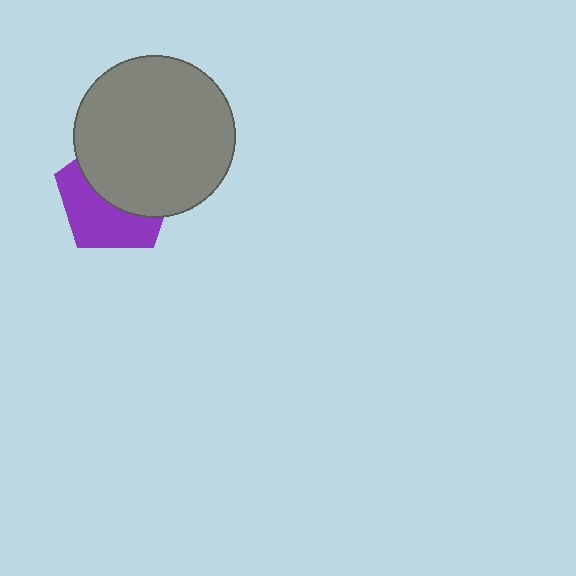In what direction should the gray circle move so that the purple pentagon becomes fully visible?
The gray circle should move up. That is the shortest direction to clear the overlap and leave the purple pentagon fully visible.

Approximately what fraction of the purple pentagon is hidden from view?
Roughly 54% of the purple pentagon is hidden behind the gray circle.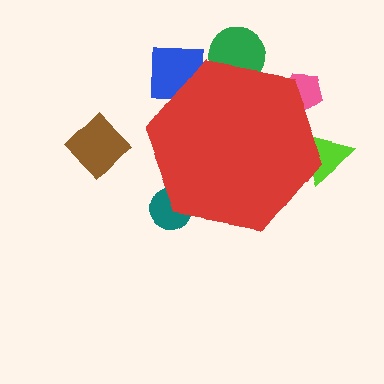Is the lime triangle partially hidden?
Yes, the lime triangle is partially hidden behind the red hexagon.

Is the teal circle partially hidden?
Yes, the teal circle is partially hidden behind the red hexagon.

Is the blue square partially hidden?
Yes, the blue square is partially hidden behind the red hexagon.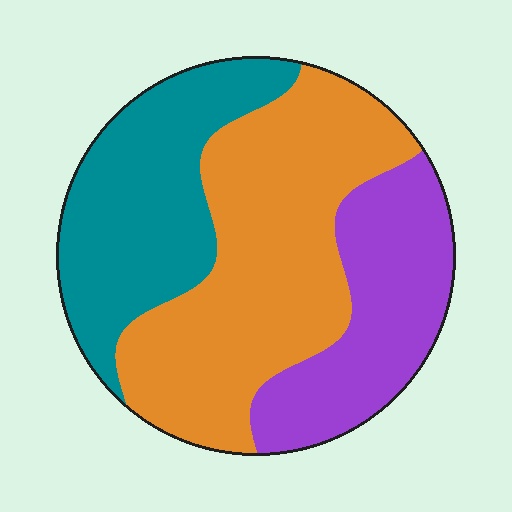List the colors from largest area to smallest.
From largest to smallest: orange, teal, purple.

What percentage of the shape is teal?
Teal takes up about one third (1/3) of the shape.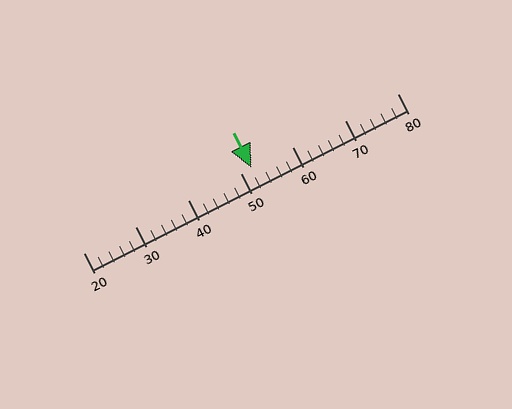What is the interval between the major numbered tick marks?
The major tick marks are spaced 10 units apart.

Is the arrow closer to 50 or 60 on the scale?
The arrow is closer to 50.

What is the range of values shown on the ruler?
The ruler shows values from 20 to 80.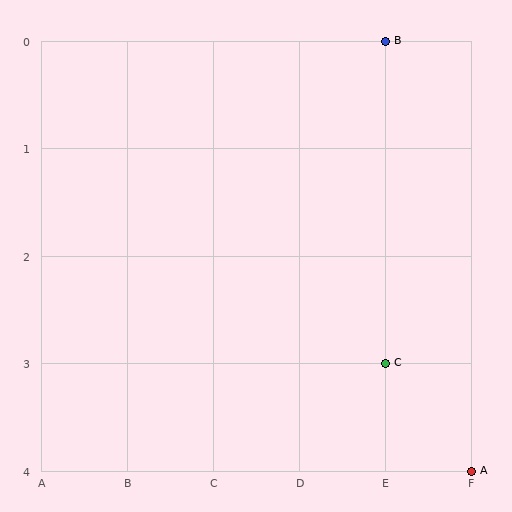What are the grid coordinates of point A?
Point A is at grid coordinates (F, 4).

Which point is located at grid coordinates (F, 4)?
Point A is at (F, 4).